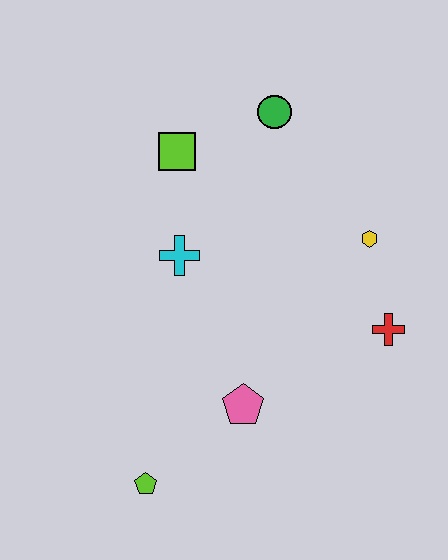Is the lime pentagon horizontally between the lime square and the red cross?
No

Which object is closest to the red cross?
The yellow hexagon is closest to the red cross.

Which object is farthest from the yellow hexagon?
The lime pentagon is farthest from the yellow hexagon.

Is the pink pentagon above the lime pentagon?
Yes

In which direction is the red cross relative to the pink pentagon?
The red cross is to the right of the pink pentagon.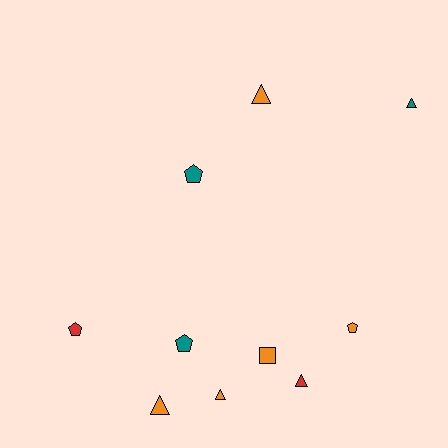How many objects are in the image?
There are 10 objects.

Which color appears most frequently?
Orange, with 5 objects.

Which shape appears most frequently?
Triangle, with 5 objects.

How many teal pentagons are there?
There are 2 teal pentagons.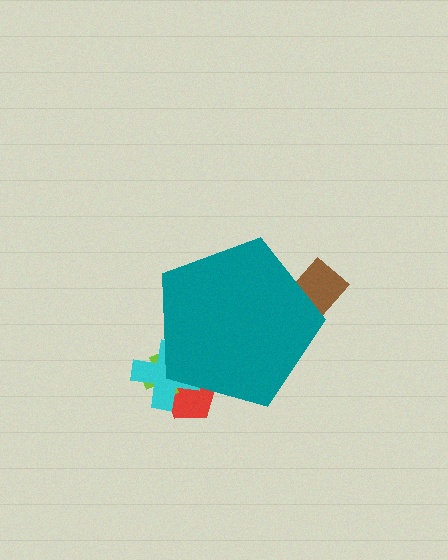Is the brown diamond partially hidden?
Yes, the brown diamond is partially hidden behind the teal pentagon.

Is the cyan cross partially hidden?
Yes, the cyan cross is partially hidden behind the teal pentagon.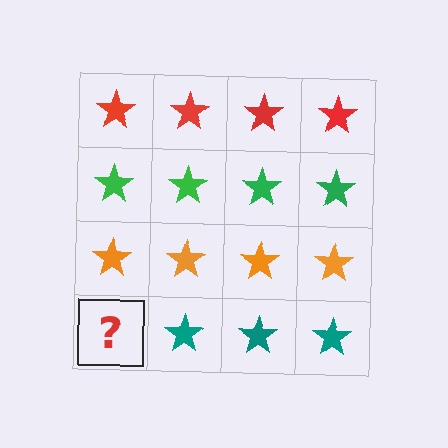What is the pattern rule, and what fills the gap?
The rule is that each row has a consistent color. The gap should be filled with a teal star.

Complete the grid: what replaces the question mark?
The question mark should be replaced with a teal star.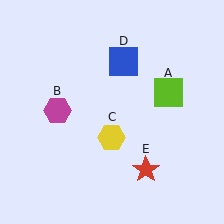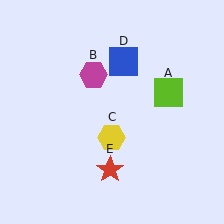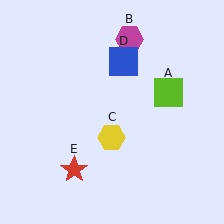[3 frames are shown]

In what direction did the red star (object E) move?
The red star (object E) moved left.